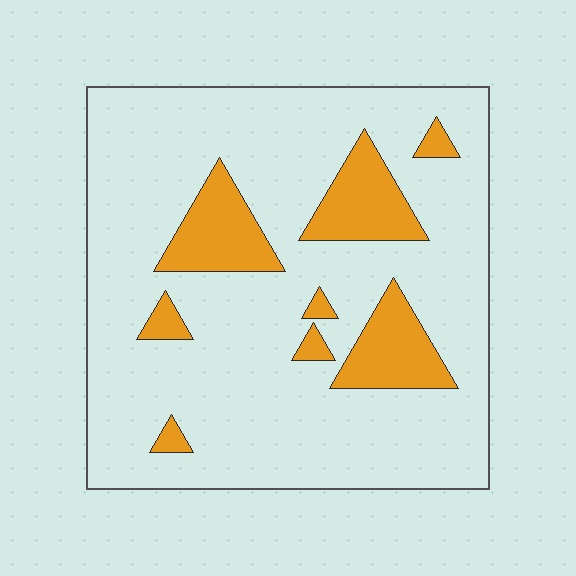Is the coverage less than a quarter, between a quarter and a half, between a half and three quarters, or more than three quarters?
Less than a quarter.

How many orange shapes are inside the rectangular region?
8.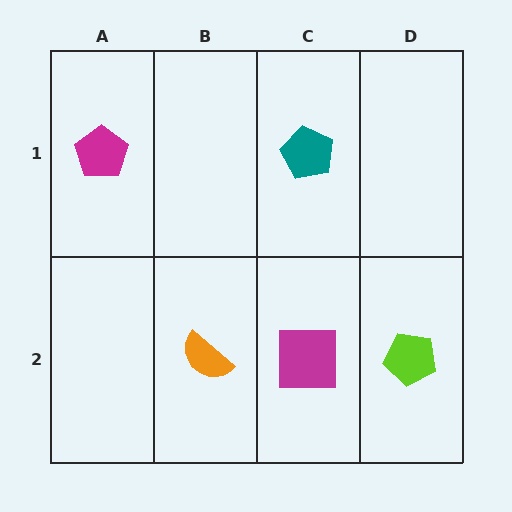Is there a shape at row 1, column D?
No, that cell is empty.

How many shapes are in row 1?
2 shapes.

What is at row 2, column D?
A lime pentagon.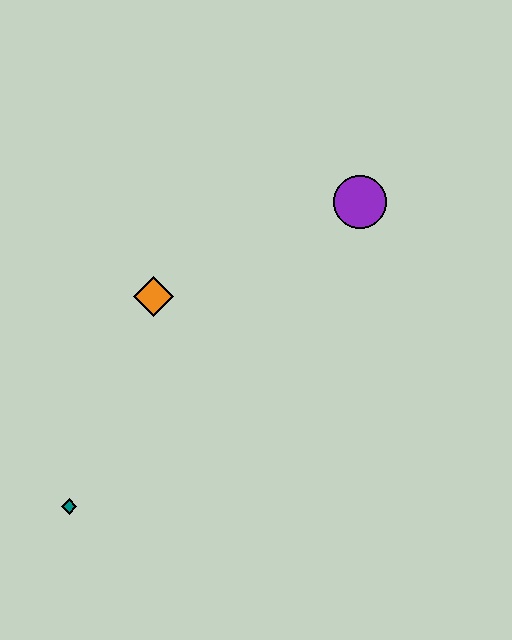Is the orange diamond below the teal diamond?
No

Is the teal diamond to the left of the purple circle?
Yes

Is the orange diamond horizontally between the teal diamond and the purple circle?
Yes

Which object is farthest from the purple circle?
The teal diamond is farthest from the purple circle.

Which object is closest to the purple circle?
The orange diamond is closest to the purple circle.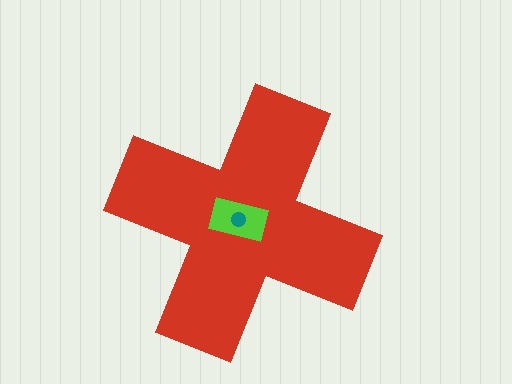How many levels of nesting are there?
3.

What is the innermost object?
The teal circle.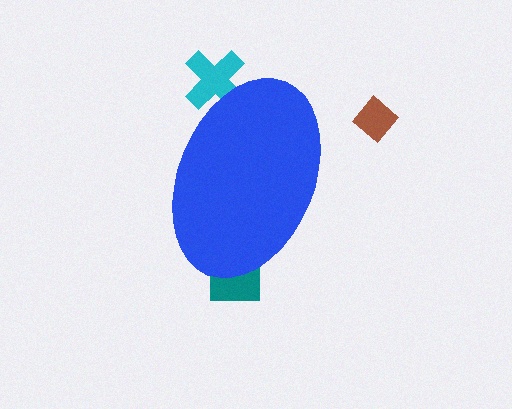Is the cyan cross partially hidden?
Yes, the cyan cross is partially hidden behind the blue ellipse.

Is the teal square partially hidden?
Yes, the teal square is partially hidden behind the blue ellipse.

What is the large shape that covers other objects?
A blue ellipse.